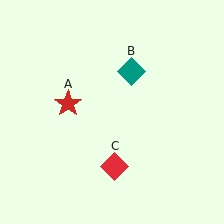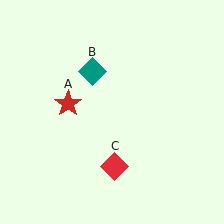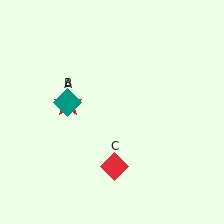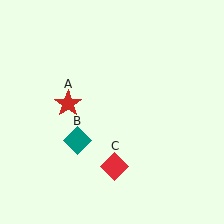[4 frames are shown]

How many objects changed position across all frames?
1 object changed position: teal diamond (object B).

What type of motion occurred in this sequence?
The teal diamond (object B) rotated counterclockwise around the center of the scene.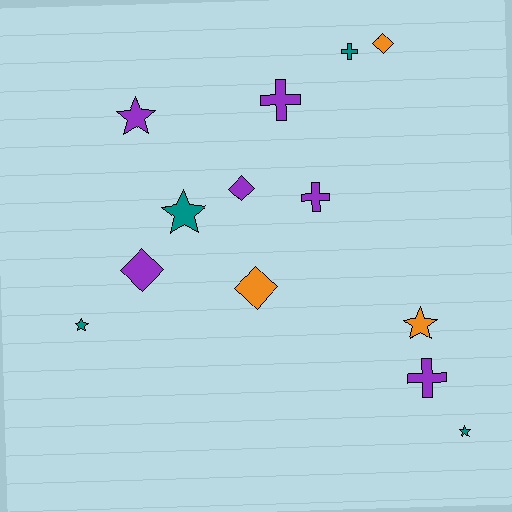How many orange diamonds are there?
There are 2 orange diamonds.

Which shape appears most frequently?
Star, with 5 objects.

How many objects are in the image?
There are 13 objects.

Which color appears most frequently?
Purple, with 6 objects.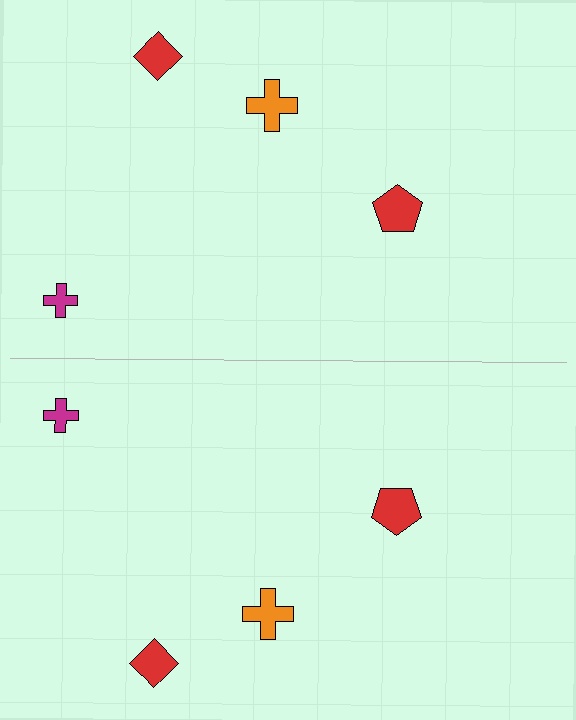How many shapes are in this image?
There are 8 shapes in this image.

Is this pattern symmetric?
Yes, this pattern has bilateral (reflection) symmetry.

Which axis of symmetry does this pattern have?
The pattern has a horizontal axis of symmetry running through the center of the image.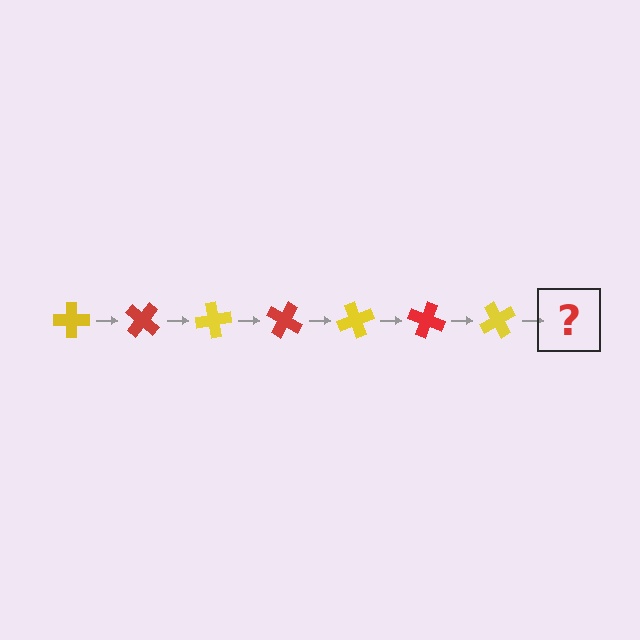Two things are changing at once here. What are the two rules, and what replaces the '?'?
The two rules are that it rotates 40 degrees each step and the color cycles through yellow and red. The '?' should be a red cross, rotated 280 degrees from the start.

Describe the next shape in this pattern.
It should be a red cross, rotated 280 degrees from the start.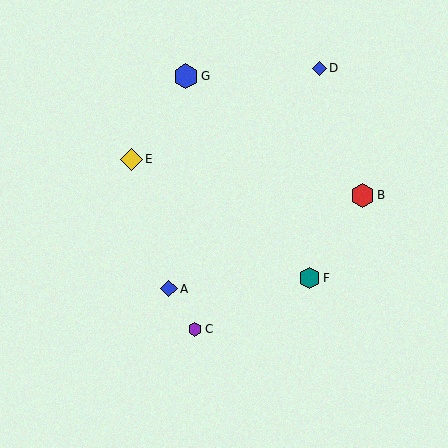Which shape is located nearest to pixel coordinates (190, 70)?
The blue hexagon (labeled G) at (186, 76) is nearest to that location.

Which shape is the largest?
The blue hexagon (labeled G) is the largest.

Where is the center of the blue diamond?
The center of the blue diamond is at (319, 68).